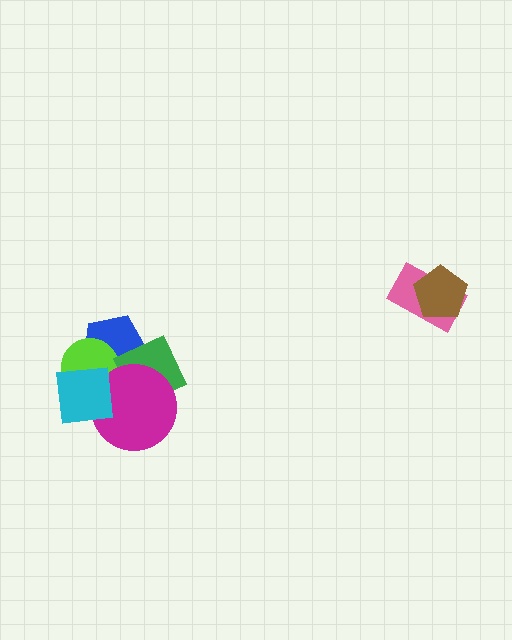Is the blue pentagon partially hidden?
Yes, it is partially covered by another shape.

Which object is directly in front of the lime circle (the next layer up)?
The green diamond is directly in front of the lime circle.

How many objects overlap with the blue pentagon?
4 objects overlap with the blue pentagon.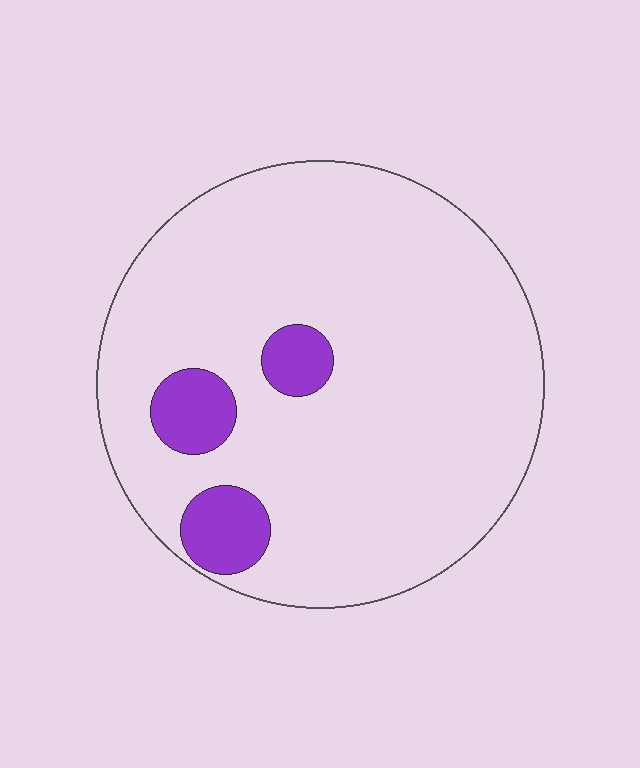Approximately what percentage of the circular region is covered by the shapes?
Approximately 10%.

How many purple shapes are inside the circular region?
3.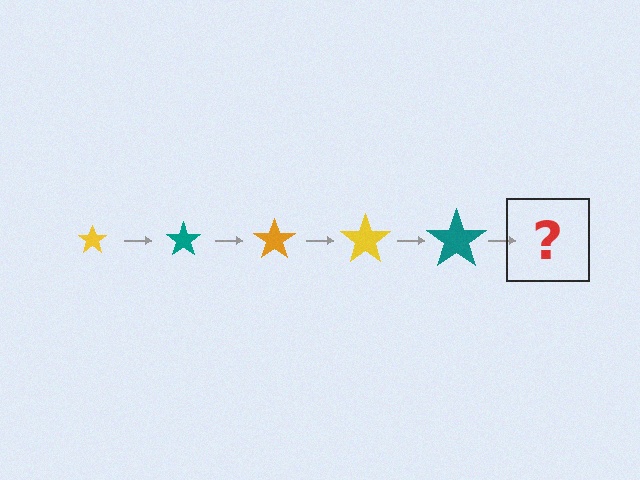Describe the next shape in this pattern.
It should be an orange star, larger than the previous one.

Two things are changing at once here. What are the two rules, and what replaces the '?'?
The two rules are that the star grows larger each step and the color cycles through yellow, teal, and orange. The '?' should be an orange star, larger than the previous one.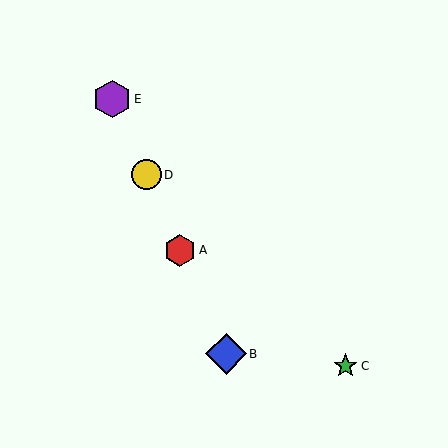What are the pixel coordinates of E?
Object E is at (112, 99).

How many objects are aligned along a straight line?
4 objects (A, B, D, E) are aligned along a straight line.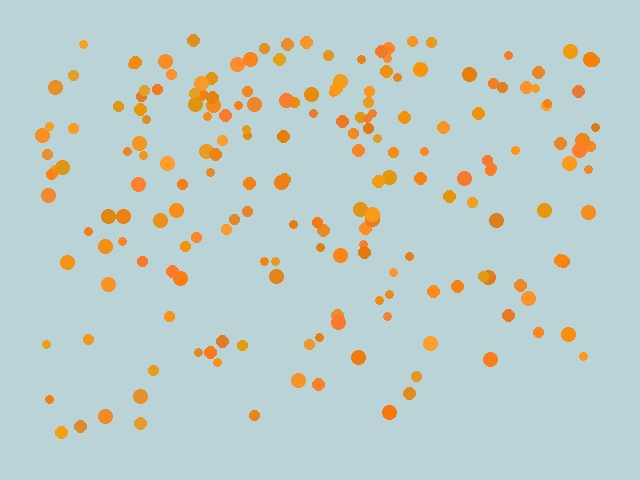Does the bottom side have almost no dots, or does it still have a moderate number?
Still a moderate number, just noticeably fewer than the top.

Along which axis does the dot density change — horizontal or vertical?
Vertical.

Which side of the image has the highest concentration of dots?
The top.